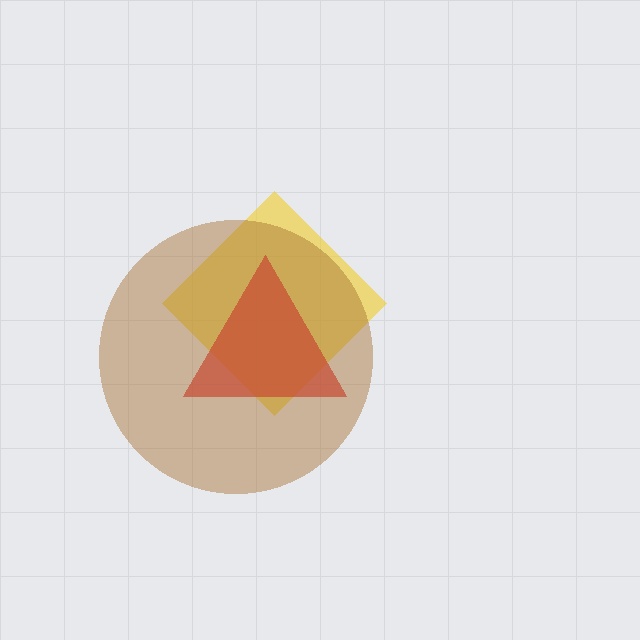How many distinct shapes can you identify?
There are 3 distinct shapes: a yellow diamond, a red triangle, a brown circle.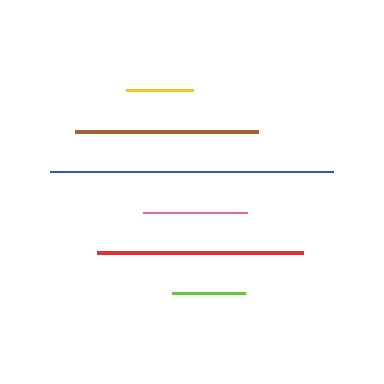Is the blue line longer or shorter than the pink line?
The blue line is longer than the pink line.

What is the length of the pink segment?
The pink segment is approximately 104 pixels long.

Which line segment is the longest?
The blue line is the longest at approximately 283 pixels.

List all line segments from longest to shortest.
From longest to shortest: blue, red, brown, pink, lime, yellow.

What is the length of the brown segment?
The brown segment is approximately 183 pixels long.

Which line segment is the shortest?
The yellow line is the shortest at approximately 67 pixels.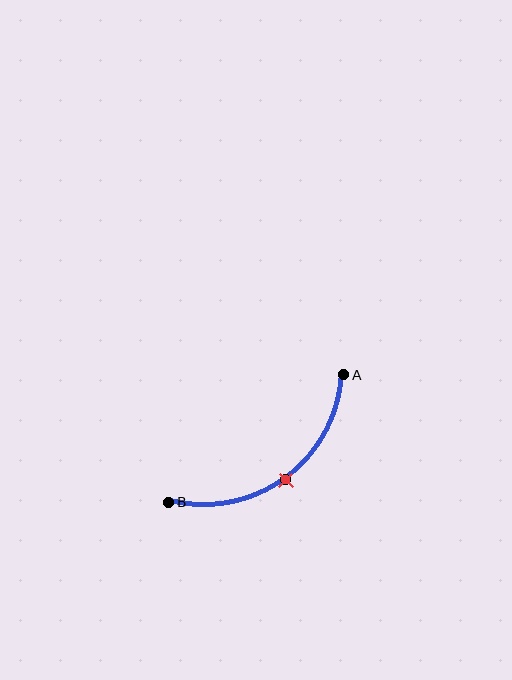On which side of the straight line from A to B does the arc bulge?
The arc bulges below and to the right of the straight line connecting A and B.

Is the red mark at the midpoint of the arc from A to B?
Yes. The red mark lies on the arc at equal arc-length from both A and B — it is the arc midpoint.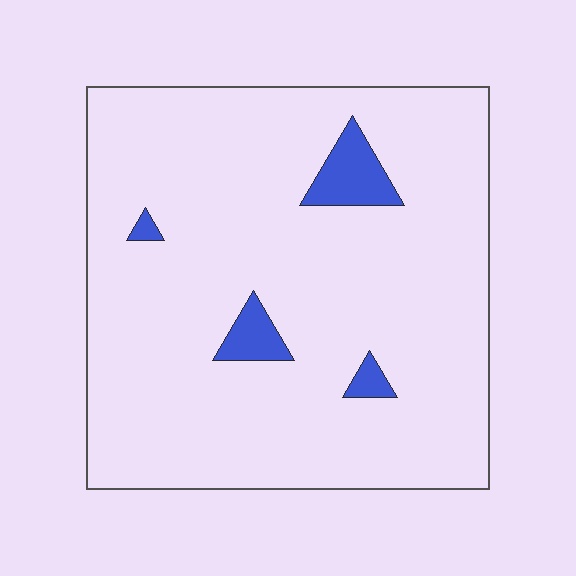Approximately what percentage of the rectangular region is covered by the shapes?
Approximately 5%.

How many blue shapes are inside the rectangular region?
4.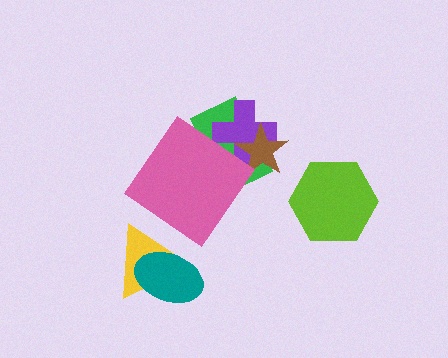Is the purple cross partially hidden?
Yes, it is partially covered by another shape.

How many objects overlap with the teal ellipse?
1 object overlaps with the teal ellipse.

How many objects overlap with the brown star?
2 objects overlap with the brown star.